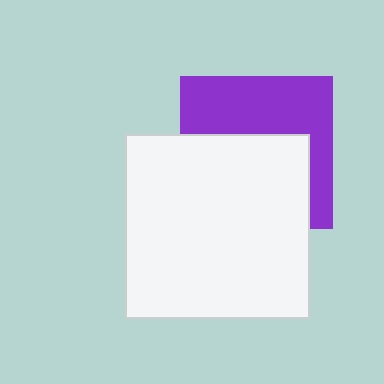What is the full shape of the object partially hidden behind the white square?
The partially hidden object is a purple square.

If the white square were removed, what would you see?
You would see the complete purple square.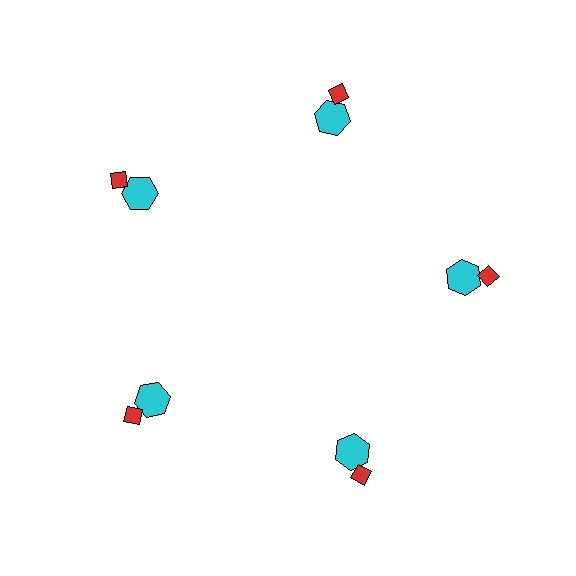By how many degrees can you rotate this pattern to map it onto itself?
The pattern maps onto itself every 72 degrees of rotation.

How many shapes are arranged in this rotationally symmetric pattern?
There are 10 shapes, arranged in 5 groups of 2.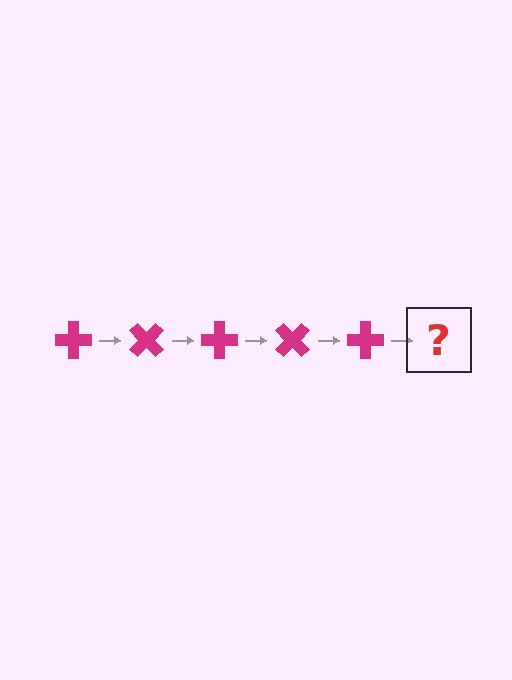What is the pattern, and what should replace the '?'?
The pattern is that the cross rotates 45 degrees each step. The '?' should be a magenta cross rotated 225 degrees.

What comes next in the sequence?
The next element should be a magenta cross rotated 225 degrees.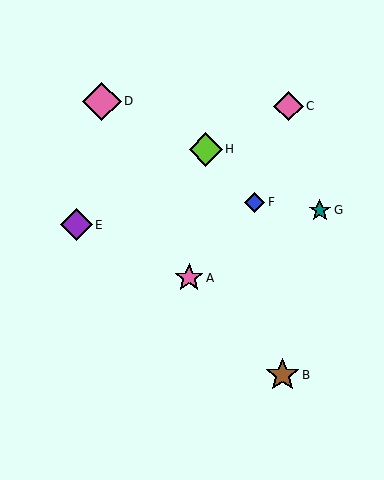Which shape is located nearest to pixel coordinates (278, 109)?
The pink diamond (labeled C) at (289, 106) is nearest to that location.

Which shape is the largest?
The pink diamond (labeled D) is the largest.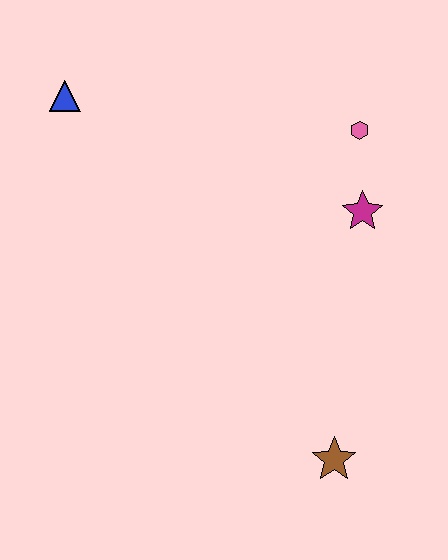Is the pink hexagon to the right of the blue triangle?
Yes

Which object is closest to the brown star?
The magenta star is closest to the brown star.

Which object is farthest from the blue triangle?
The brown star is farthest from the blue triangle.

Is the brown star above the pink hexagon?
No